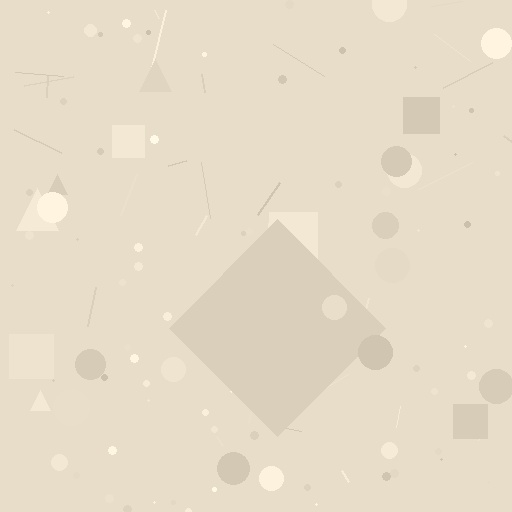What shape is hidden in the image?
A diamond is hidden in the image.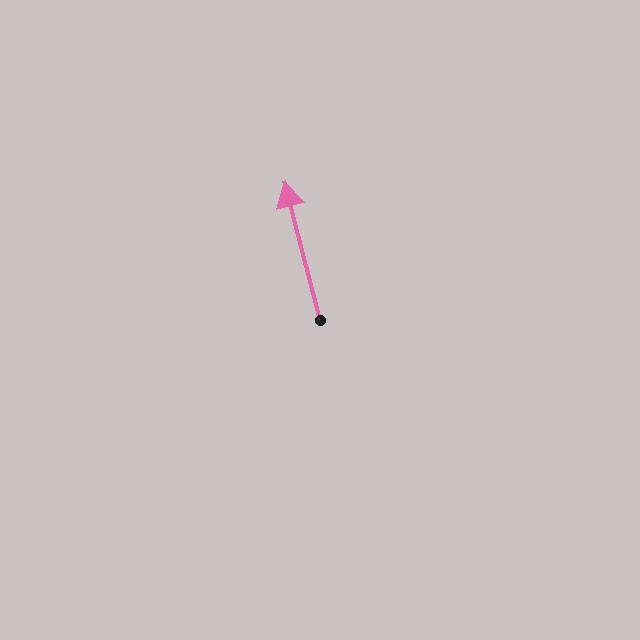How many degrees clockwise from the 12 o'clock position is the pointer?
Approximately 346 degrees.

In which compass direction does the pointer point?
North.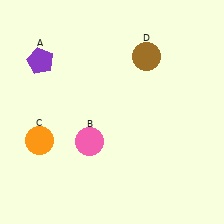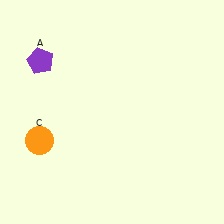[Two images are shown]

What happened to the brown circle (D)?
The brown circle (D) was removed in Image 2. It was in the top-right area of Image 1.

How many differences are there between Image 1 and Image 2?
There are 2 differences between the two images.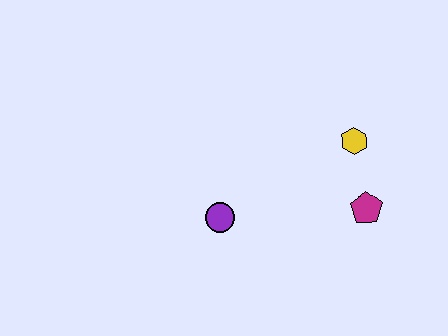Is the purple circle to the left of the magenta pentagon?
Yes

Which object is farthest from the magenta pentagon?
The purple circle is farthest from the magenta pentagon.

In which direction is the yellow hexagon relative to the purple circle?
The yellow hexagon is to the right of the purple circle.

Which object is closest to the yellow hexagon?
The magenta pentagon is closest to the yellow hexagon.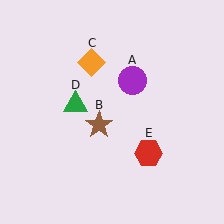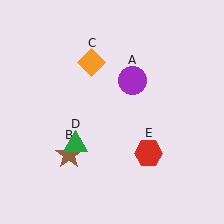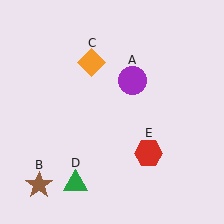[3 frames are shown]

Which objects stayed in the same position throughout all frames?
Purple circle (object A) and orange diamond (object C) and red hexagon (object E) remained stationary.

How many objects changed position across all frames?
2 objects changed position: brown star (object B), green triangle (object D).